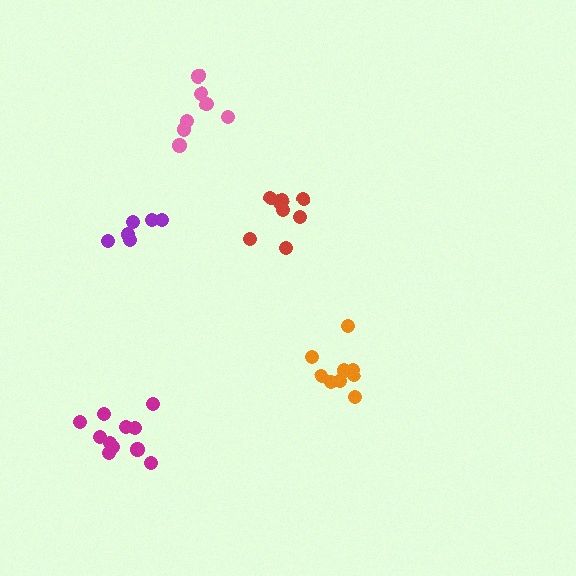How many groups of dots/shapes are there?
There are 5 groups.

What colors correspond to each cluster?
The clusters are colored: magenta, orange, red, pink, purple.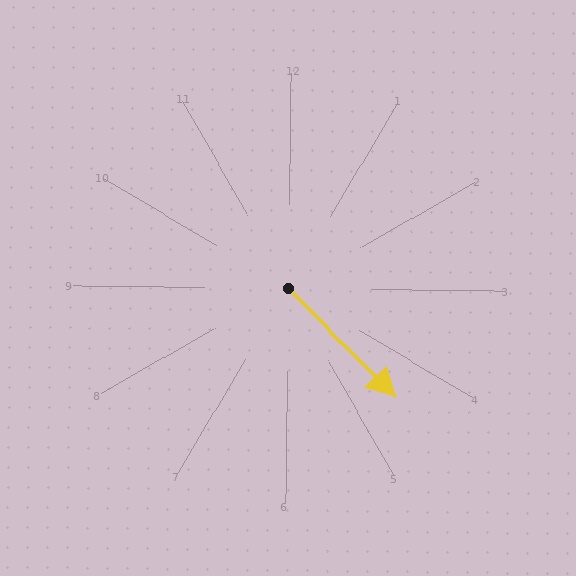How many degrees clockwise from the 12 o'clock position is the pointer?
Approximately 135 degrees.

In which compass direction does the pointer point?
Southeast.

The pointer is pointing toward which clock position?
Roughly 4 o'clock.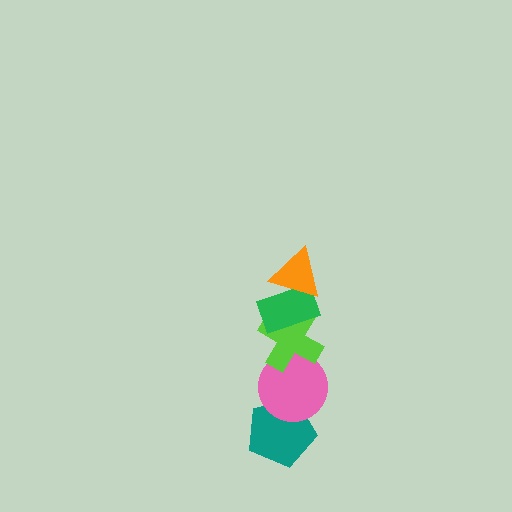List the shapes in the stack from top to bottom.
From top to bottom: the orange triangle, the green rectangle, the lime cross, the pink circle, the teal pentagon.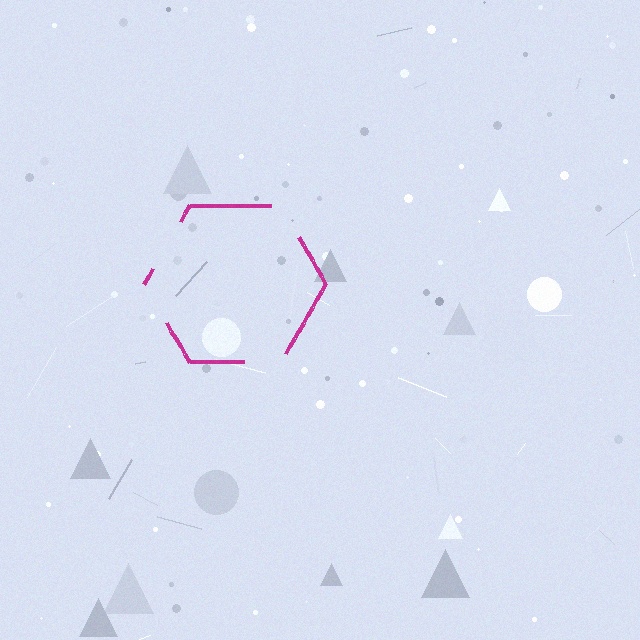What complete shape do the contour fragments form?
The contour fragments form a hexagon.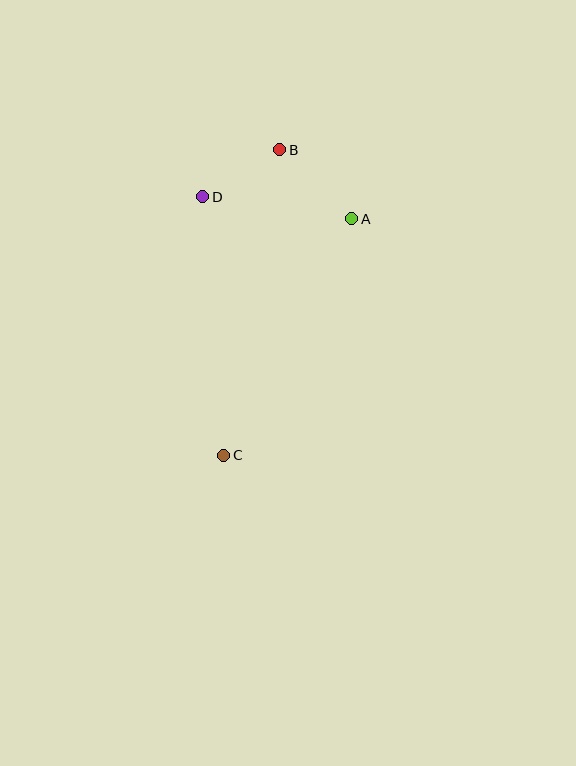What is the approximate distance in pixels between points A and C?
The distance between A and C is approximately 269 pixels.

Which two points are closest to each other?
Points B and D are closest to each other.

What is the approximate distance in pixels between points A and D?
The distance between A and D is approximately 151 pixels.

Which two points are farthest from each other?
Points B and C are farthest from each other.